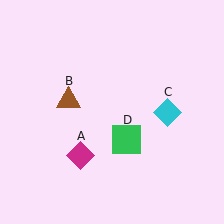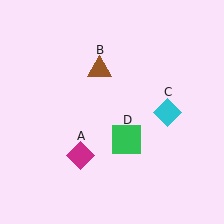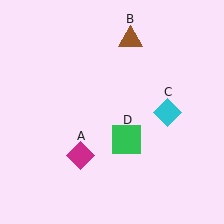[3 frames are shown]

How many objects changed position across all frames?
1 object changed position: brown triangle (object B).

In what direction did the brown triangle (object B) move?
The brown triangle (object B) moved up and to the right.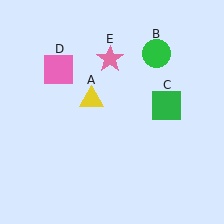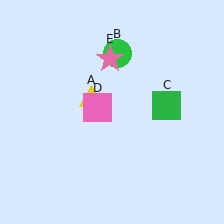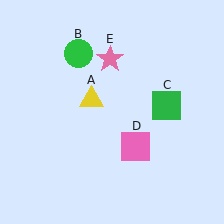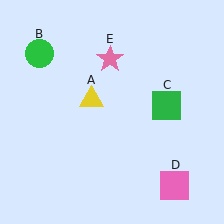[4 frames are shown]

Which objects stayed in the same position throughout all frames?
Yellow triangle (object A) and green square (object C) and pink star (object E) remained stationary.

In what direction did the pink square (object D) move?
The pink square (object D) moved down and to the right.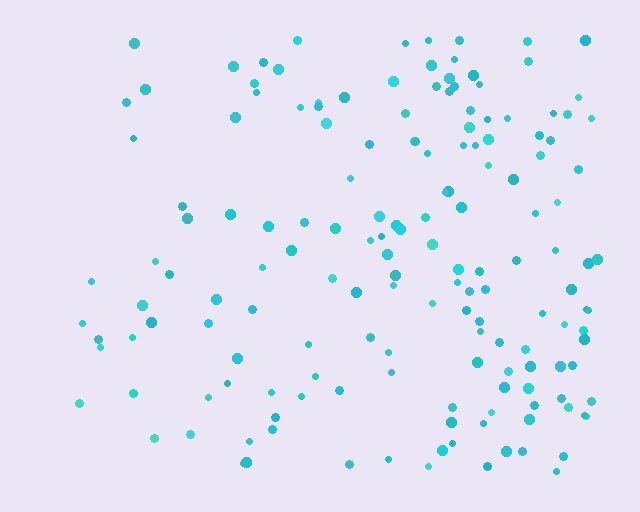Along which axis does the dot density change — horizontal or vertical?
Horizontal.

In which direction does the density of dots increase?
From left to right, with the right side densest.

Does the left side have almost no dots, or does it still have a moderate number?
Still a moderate number, just noticeably fewer than the right.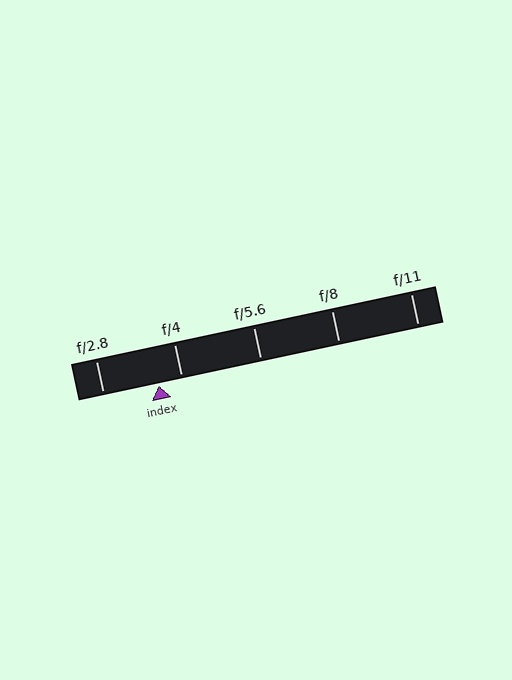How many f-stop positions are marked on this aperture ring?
There are 5 f-stop positions marked.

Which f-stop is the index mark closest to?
The index mark is closest to f/4.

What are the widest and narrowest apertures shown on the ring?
The widest aperture shown is f/2.8 and the narrowest is f/11.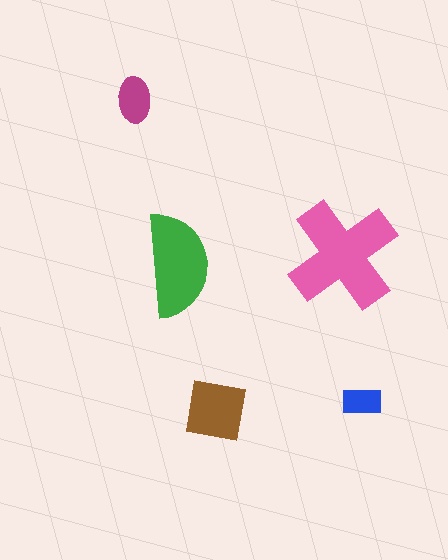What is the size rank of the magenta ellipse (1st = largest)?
4th.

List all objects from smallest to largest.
The blue rectangle, the magenta ellipse, the brown square, the green semicircle, the pink cross.